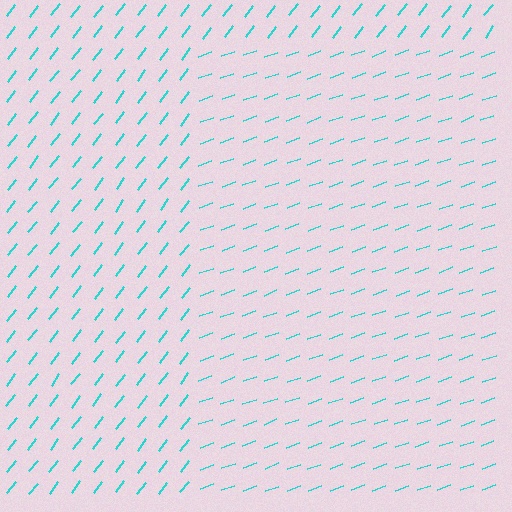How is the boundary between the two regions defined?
The boundary is defined purely by a change in line orientation (approximately 33 degrees difference). All lines are the same color and thickness.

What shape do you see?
I see a rectangle.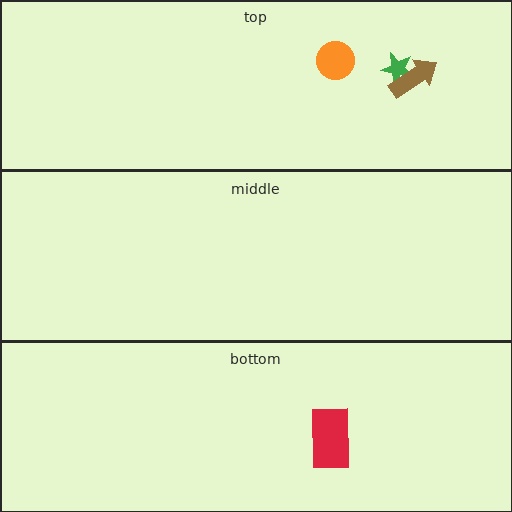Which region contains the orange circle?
The top region.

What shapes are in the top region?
The green star, the brown arrow, the orange circle.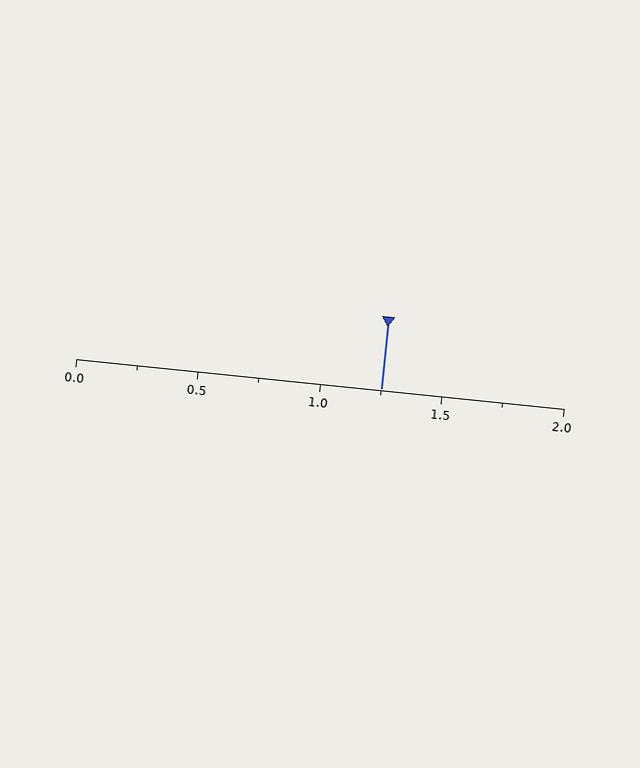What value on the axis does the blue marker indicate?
The marker indicates approximately 1.25.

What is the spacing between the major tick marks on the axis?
The major ticks are spaced 0.5 apart.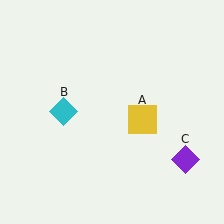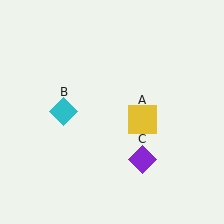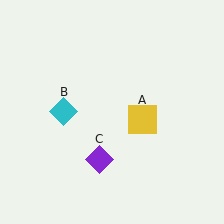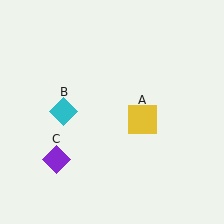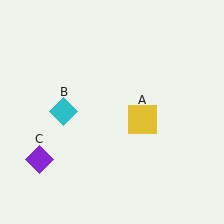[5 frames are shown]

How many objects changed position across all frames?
1 object changed position: purple diamond (object C).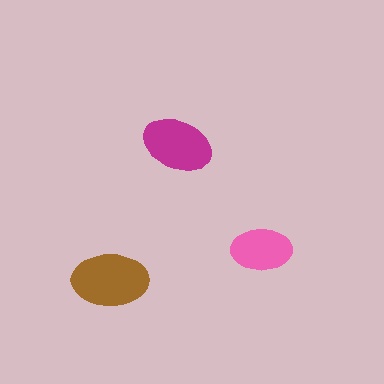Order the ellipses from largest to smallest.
the brown one, the magenta one, the pink one.